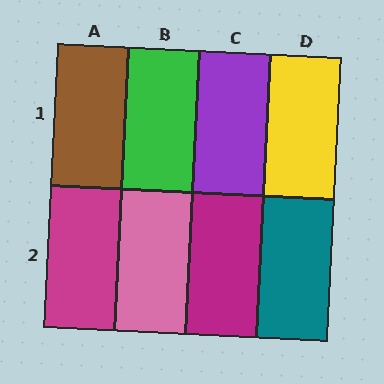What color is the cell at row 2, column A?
Magenta.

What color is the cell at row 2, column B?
Pink.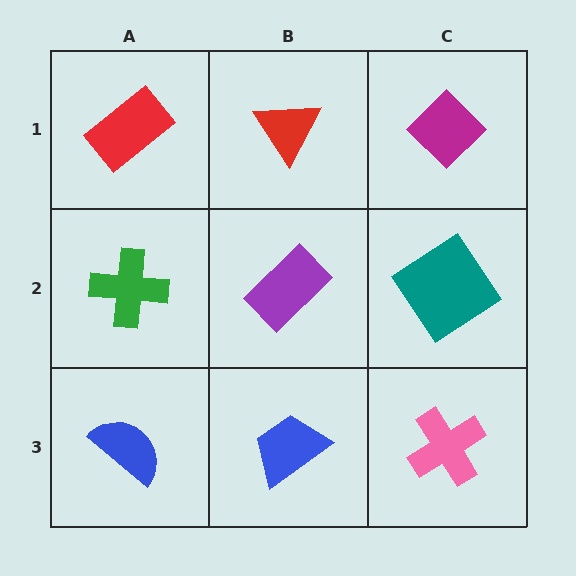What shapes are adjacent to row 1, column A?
A green cross (row 2, column A), a red triangle (row 1, column B).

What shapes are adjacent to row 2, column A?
A red rectangle (row 1, column A), a blue semicircle (row 3, column A), a purple rectangle (row 2, column B).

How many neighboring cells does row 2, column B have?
4.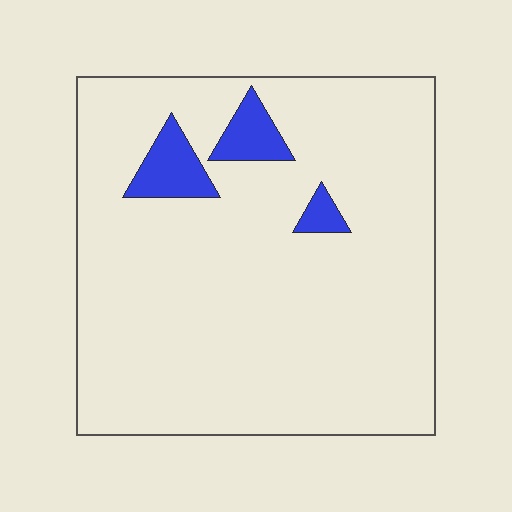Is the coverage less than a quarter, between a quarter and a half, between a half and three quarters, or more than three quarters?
Less than a quarter.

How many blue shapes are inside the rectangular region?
3.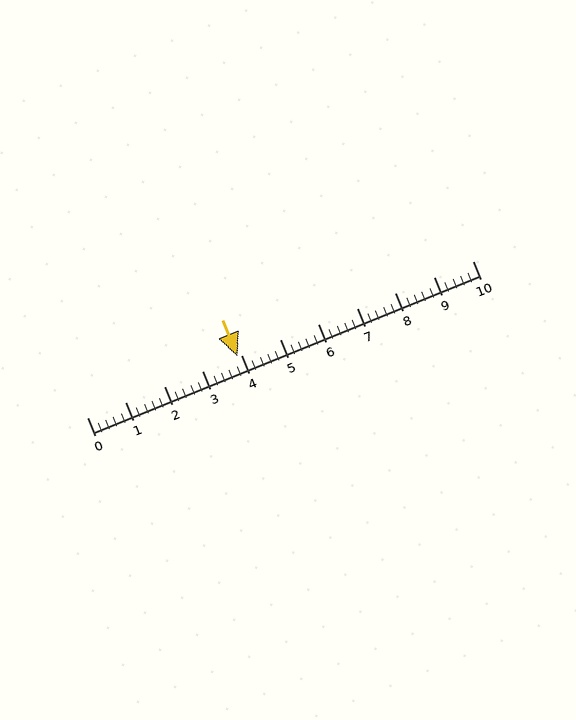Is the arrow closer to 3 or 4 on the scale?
The arrow is closer to 4.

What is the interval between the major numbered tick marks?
The major tick marks are spaced 1 units apart.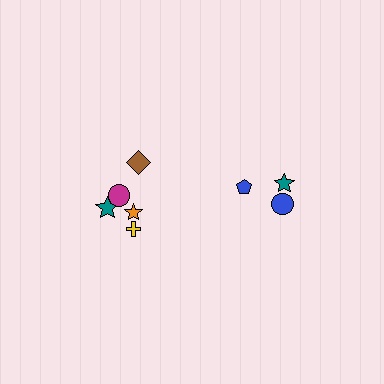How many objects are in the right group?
There are 3 objects.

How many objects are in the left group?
There are 5 objects.